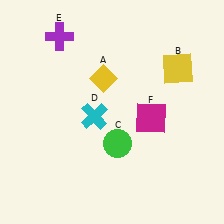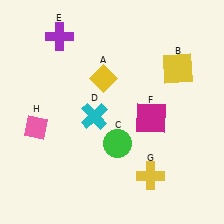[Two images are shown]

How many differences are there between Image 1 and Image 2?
There are 2 differences between the two images.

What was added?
A yellow cross (G), a pink diamond (H) were added in Image 2.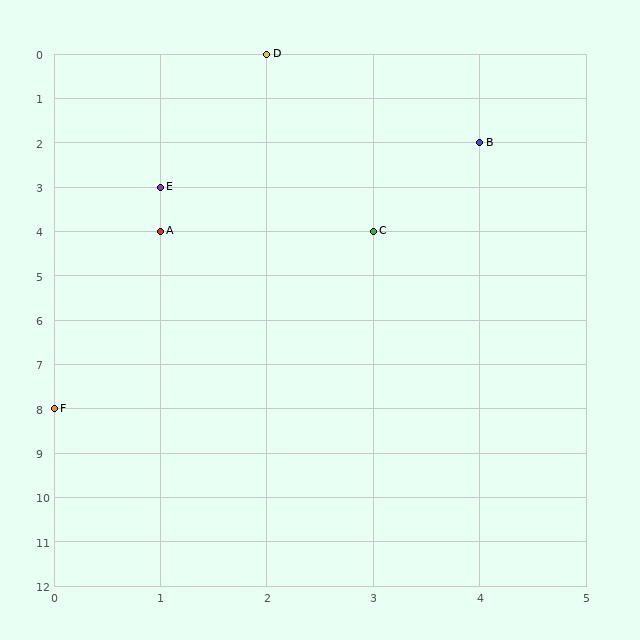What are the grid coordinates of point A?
Point A is at grid coordinates (1, 4).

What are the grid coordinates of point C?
Point C is at grid coordinates (3, 4).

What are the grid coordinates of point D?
Point D is at grid coordinates (2, 0).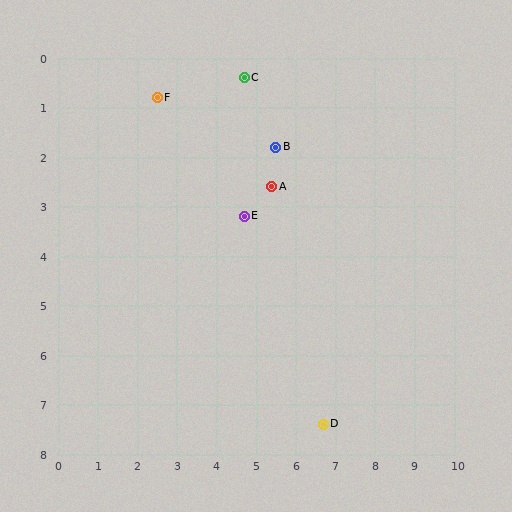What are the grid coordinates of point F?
Point F is at approximately (2.5, 0.8).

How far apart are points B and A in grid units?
Points B and A are about 0.8 grid units apart.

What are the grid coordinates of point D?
Point D is at approximately (6.7, 7.4).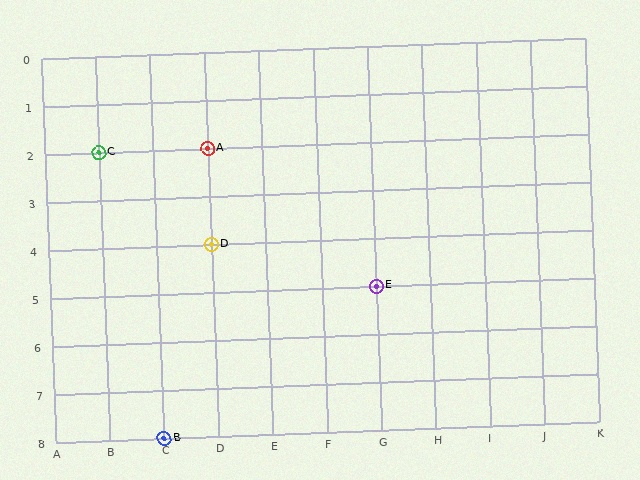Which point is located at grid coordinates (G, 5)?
Point E is at (G, 5).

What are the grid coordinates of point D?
Point D is at grid coordinates (D, 4).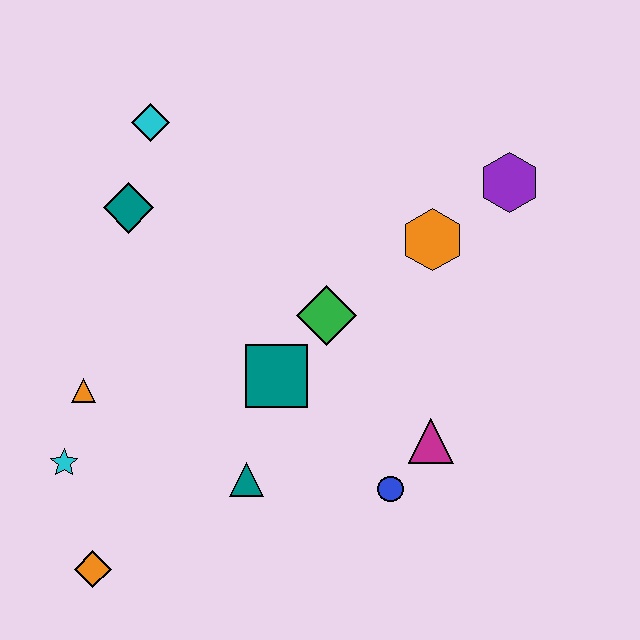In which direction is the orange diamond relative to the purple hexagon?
The orange diamond is to the left of the purple hexagon.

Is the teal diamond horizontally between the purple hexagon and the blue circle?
No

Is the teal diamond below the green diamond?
No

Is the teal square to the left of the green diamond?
Yes